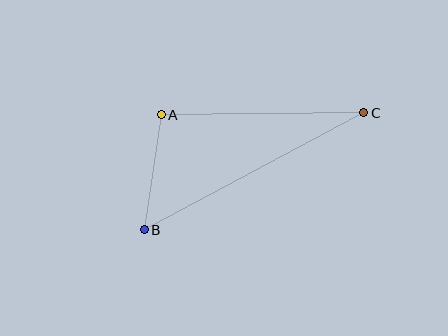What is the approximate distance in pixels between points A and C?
The distance between A and C is approximately 203 pixels.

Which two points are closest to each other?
Points A and B are closest to each other.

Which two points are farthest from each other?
Points B and C are farthest from each other.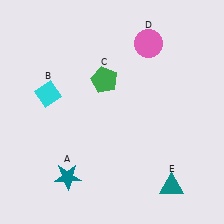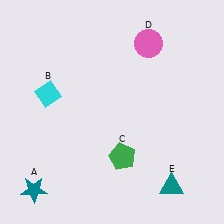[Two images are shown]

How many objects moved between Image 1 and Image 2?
2 objects moved between the two images.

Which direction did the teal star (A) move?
The teal star (A) moved left.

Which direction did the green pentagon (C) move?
The green pentagon (C) moved down.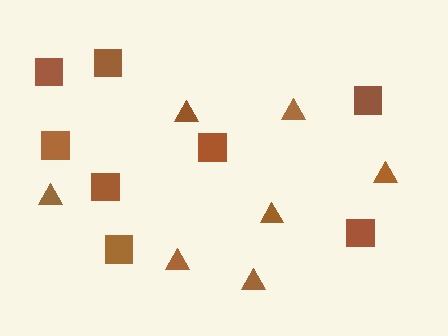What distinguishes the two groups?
There are 2 groups: one group of triangles (7) and one group of squares (8).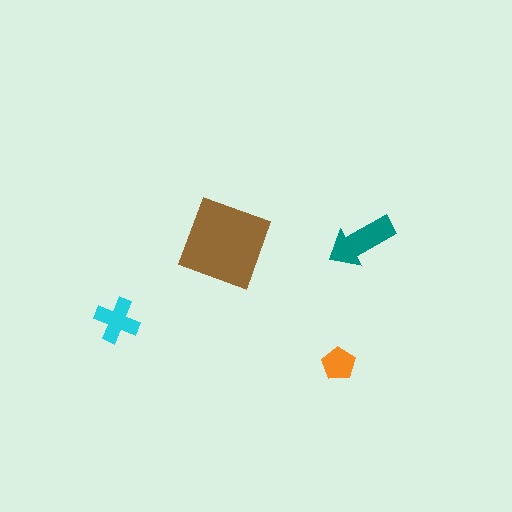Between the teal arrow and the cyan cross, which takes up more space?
The teal arrow.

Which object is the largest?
The brown diamond.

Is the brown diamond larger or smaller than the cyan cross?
Larger.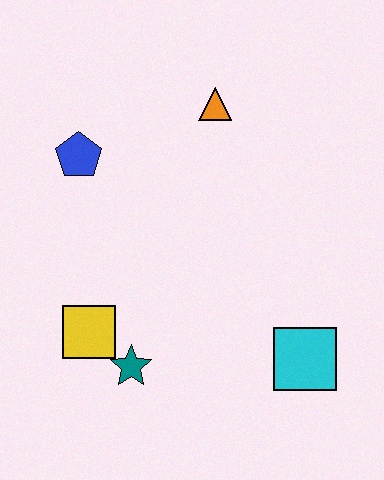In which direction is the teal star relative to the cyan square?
The teal star is to the left of the cyan square.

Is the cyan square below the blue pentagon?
Yes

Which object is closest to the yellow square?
The teal star is closest to the yellow square.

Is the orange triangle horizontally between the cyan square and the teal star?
Yes